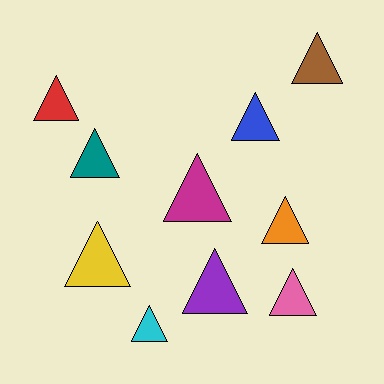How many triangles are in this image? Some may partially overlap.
There are 10 triangles.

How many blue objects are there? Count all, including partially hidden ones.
There is 1 blue object.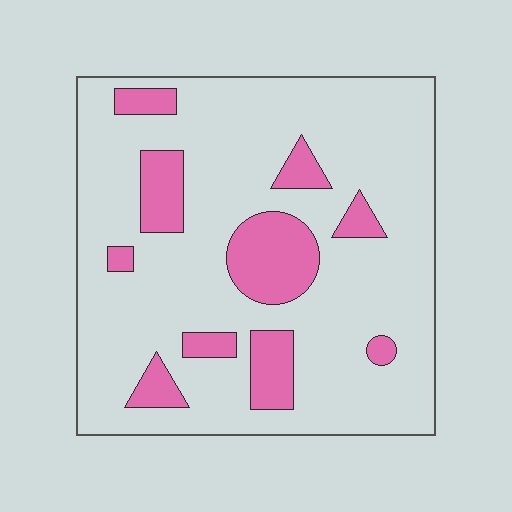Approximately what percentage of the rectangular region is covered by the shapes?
Approximately 20%.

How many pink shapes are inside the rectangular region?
10.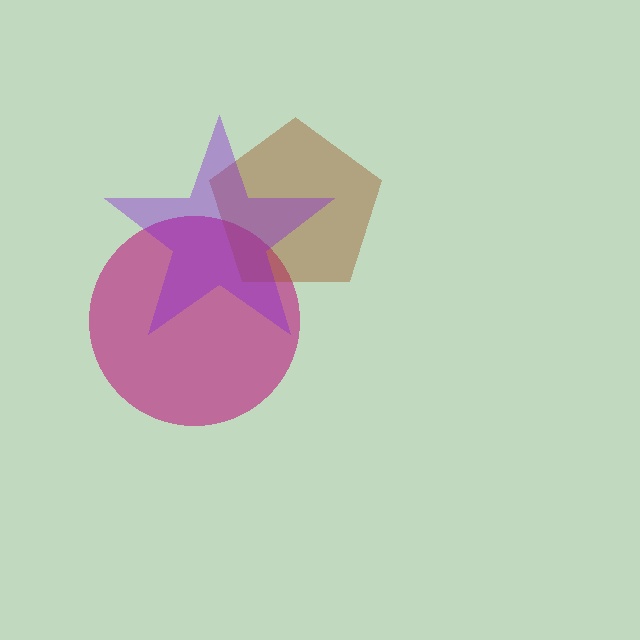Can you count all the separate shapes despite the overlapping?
Yes, there are 3 separate shapes.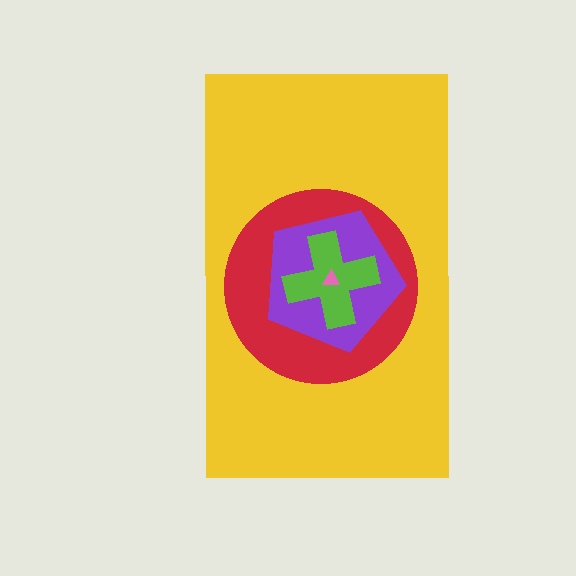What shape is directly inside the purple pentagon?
The lime cross.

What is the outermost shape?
The yellow rectangle.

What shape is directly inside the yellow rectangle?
The red circle.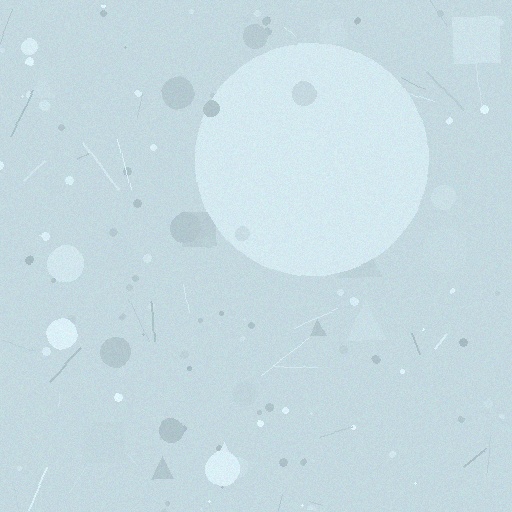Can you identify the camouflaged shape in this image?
The camouflaged shape is a circle.